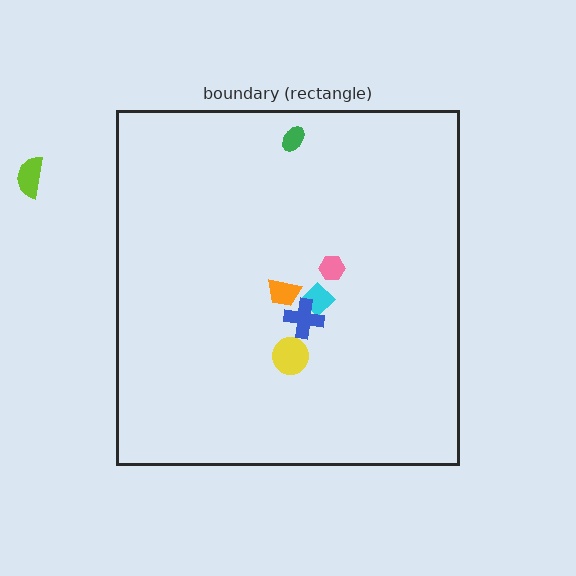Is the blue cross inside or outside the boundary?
Inside.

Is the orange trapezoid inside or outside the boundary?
Inside.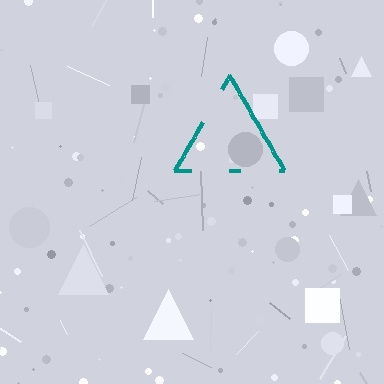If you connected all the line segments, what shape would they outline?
They would outline a triangle.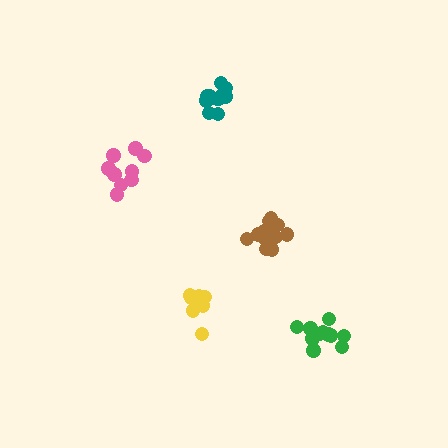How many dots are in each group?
Group 1: 8 dots, Group 2: 11 dots, Group 3: 11 dots, Group 4: 9 dots, Group 5: 12 dots (51 total).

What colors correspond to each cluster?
The clusters are colored: yellow, teal, green, pink, brown.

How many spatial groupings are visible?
There are 5 spatial groupings.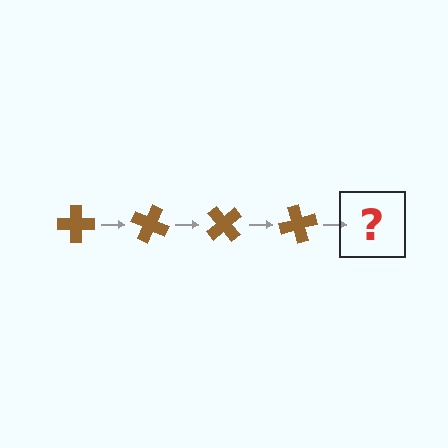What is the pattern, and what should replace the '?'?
The pattern is that the cross rotates 25 degrees each step. The '?' should be a brown cross rotated 100 degrees.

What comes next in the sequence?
The next element should be a brown cross rotated 100 degrees.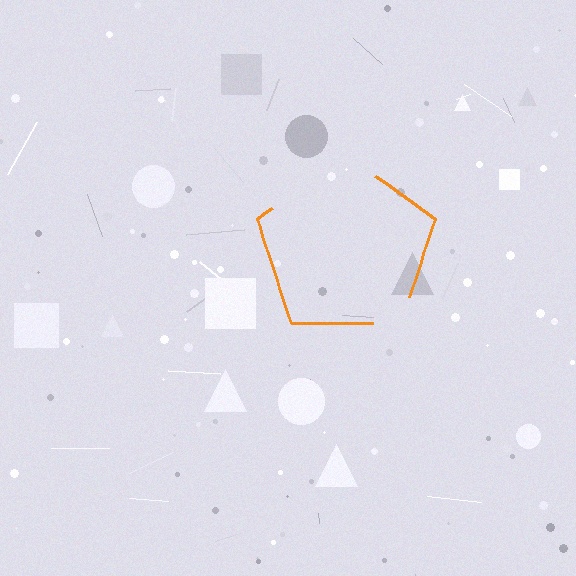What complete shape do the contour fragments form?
The contour fragments form a pentagon.